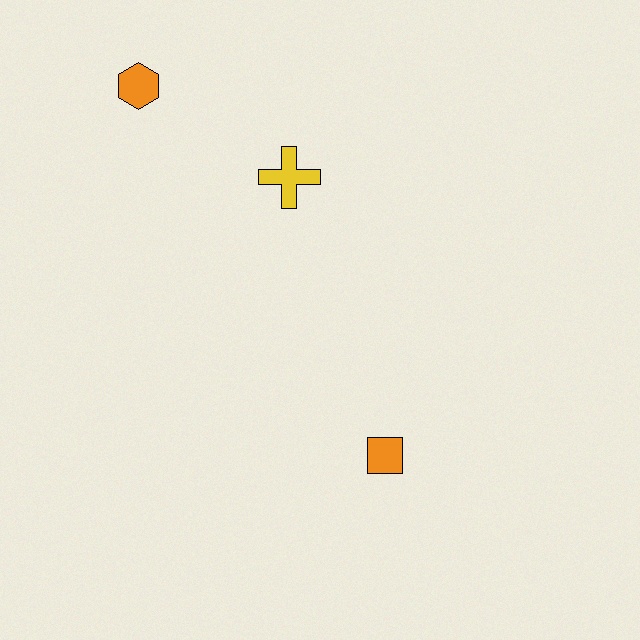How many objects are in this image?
There are 3 objects.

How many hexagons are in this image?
There is 1 hexagon.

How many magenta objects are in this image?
There are no magenta objects.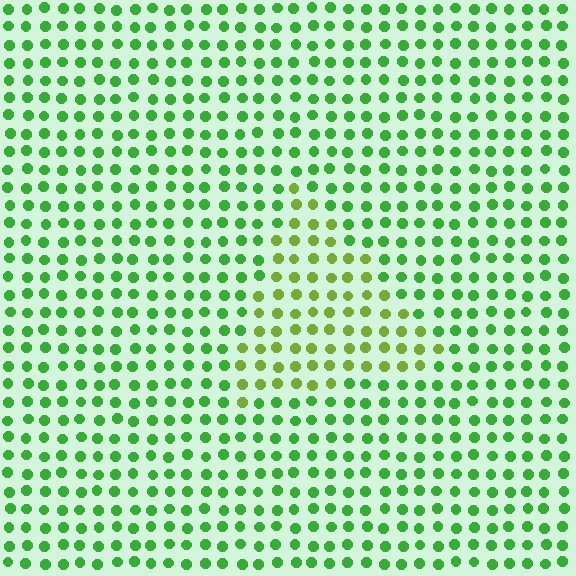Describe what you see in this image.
The image is filled with small green elements in a uniform arrangement. A triangle-shaped region is visible where the elements are tinted to a slightly different hue, forming a subtle color boundary.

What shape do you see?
I see a triangle.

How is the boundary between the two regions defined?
The boundary is defined purely by a slight shift in hue (about 32 degrees). Spacing, size, and orientation are identical on both sides.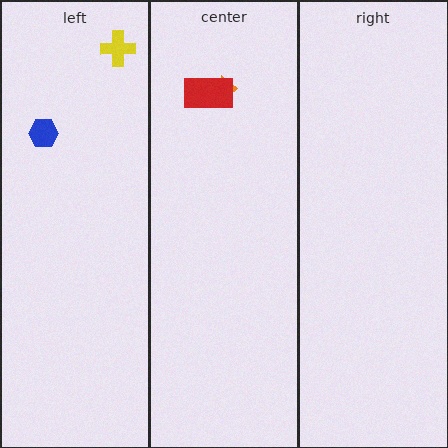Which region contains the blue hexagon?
The left region.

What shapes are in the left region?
The blue hexagon, the yellow cross.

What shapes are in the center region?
The orange arrow, the red rectangle.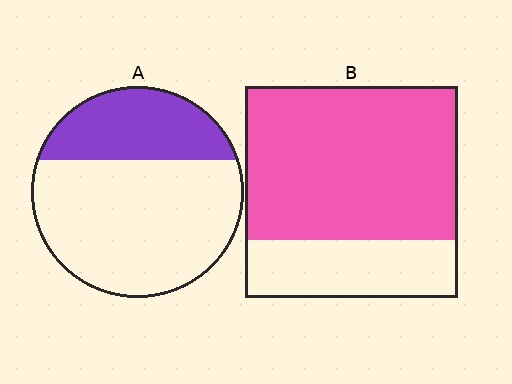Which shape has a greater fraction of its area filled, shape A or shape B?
Shape B.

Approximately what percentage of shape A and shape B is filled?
A is approximately 30% and B is approximately 75%.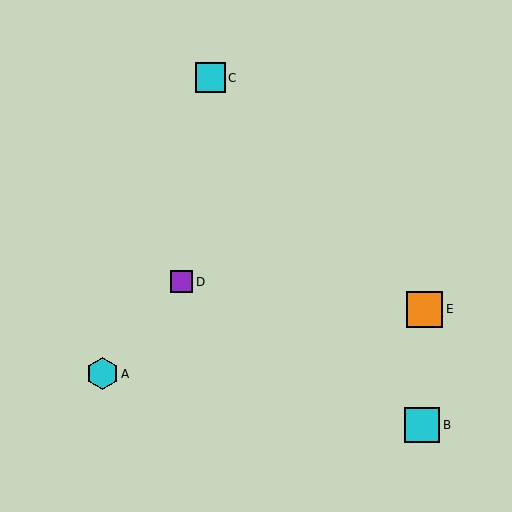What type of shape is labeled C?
Shape C is a cyan square.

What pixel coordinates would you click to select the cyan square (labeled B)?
Click at (422, 425) to select the cyan square B.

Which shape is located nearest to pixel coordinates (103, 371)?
The cyan hexagon (labeled A) at (102, 374) is nearest to that location.